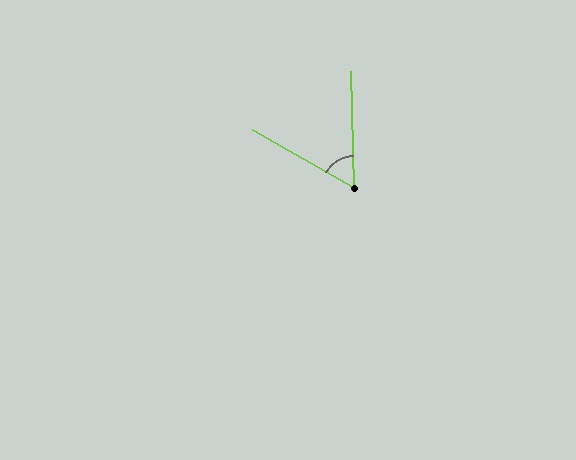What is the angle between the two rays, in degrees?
Approximately 59 degrees.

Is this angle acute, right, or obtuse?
It is acute.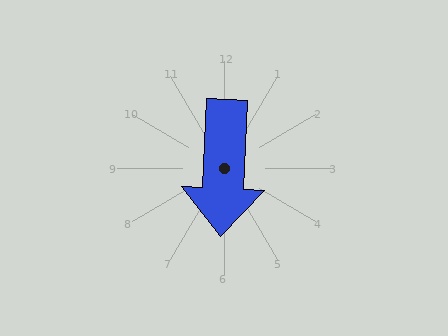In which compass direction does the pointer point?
South.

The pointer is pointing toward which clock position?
Roughly 6 o'clock.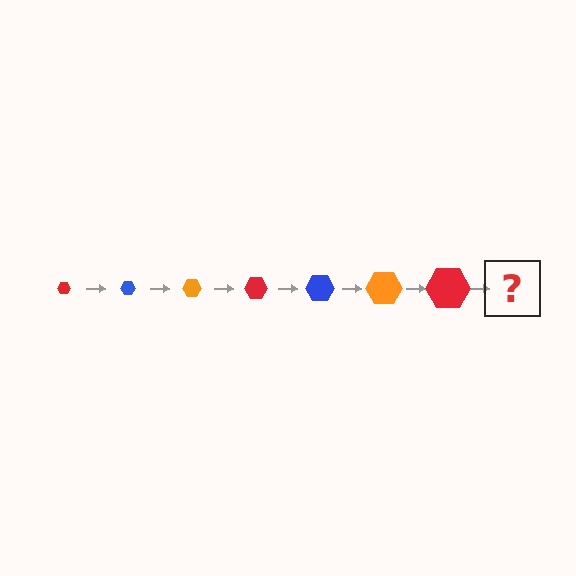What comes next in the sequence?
The next element should be a blue hexagon, larger than the previous one.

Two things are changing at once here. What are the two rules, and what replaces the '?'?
The two rules are that the hexagon grows larger each step and the color cycles through red, blue, and orange. The '?' should be a blue hexagon, larger than the previous one.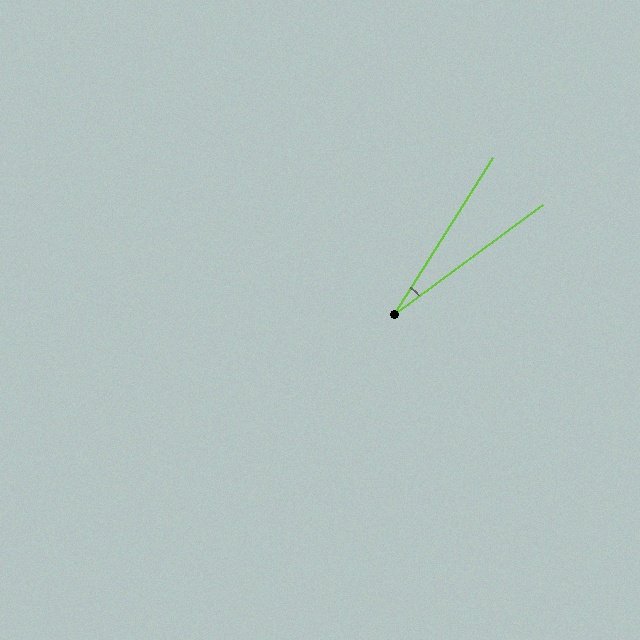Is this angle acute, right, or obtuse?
It is acute.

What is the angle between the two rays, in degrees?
Approximately 21 degrees.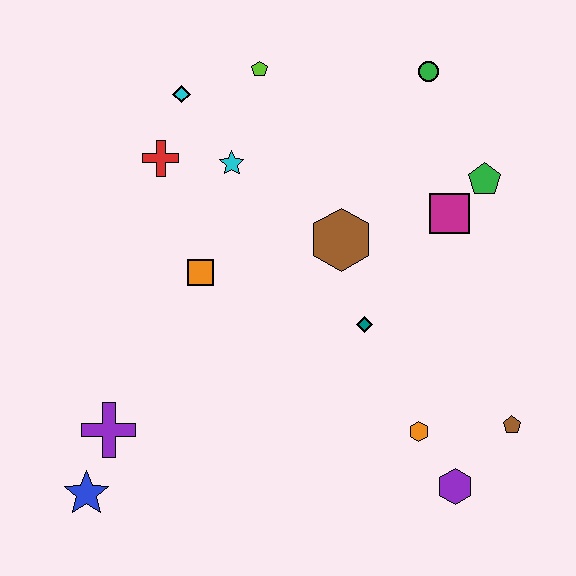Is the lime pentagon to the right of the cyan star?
Yes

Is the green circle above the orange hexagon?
Yes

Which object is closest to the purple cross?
The blue star is closest to the purple cross.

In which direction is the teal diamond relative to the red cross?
The teal diamond is to the right of the red cross.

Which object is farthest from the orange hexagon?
The cyan diamond is farthest from the orange hexagon.